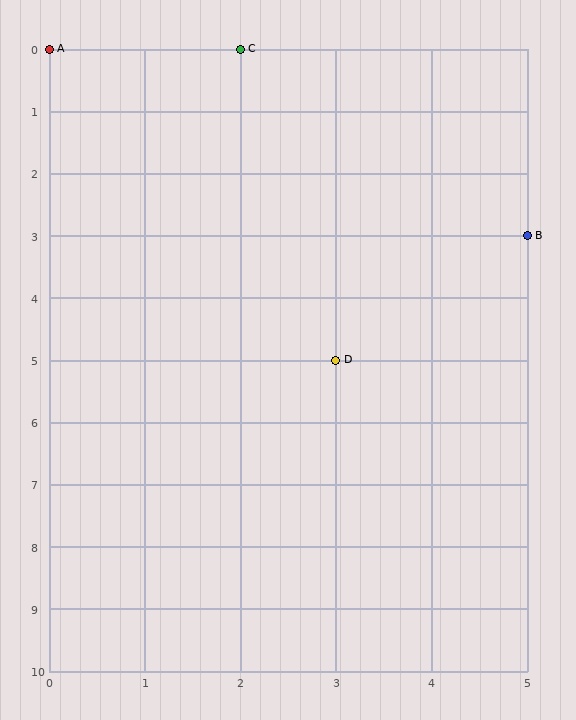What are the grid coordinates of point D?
Point D is at grid coordinates (3, 5).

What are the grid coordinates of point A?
Point A is at grid coordinates (0, 0).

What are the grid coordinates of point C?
Point C is at grid coordinates (2, 0).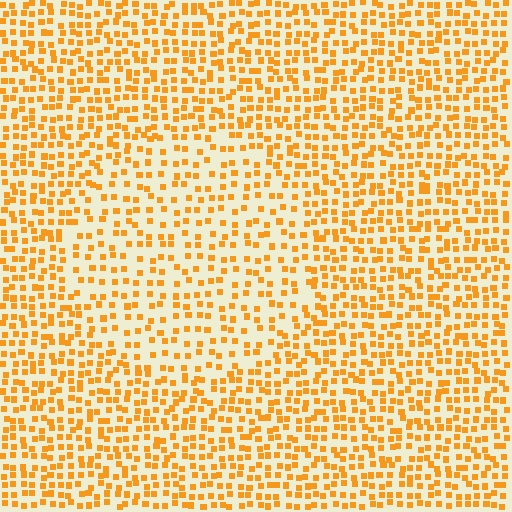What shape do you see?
I see a circle.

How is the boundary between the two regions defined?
The boundary is defined by a change in element density (approximately 1.6x ratio). All elements are the same color, size, and shape.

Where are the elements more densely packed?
The elements are more densely packed outside the circle boundary.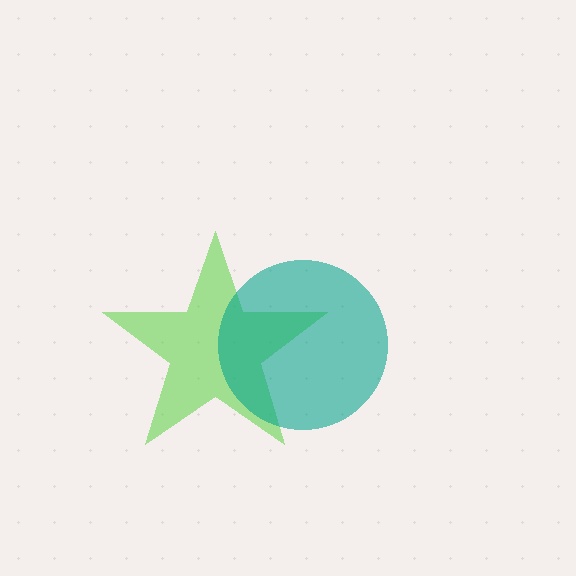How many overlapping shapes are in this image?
There are 2 overlapping shapes in the image.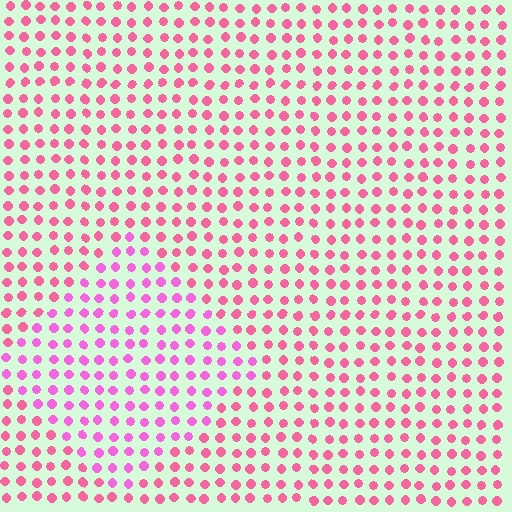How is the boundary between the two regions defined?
The boundary is defined purely by a slight shift in hue (about 26 degrees). Spacing, size, and orientation are identical on both sides.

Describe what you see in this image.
The image is filled with small pink elements in a uniform arrangement. A diamond-shaped region is visible where the elements are tinted to a slightly different hue, forming a subtle color boundary.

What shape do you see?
I see a diamond.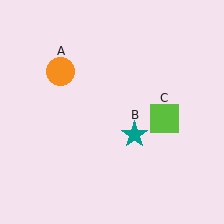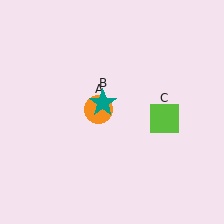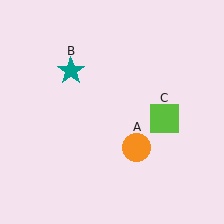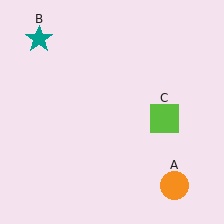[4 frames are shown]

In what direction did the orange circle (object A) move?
The orange circle (object A) moved down and to the right.